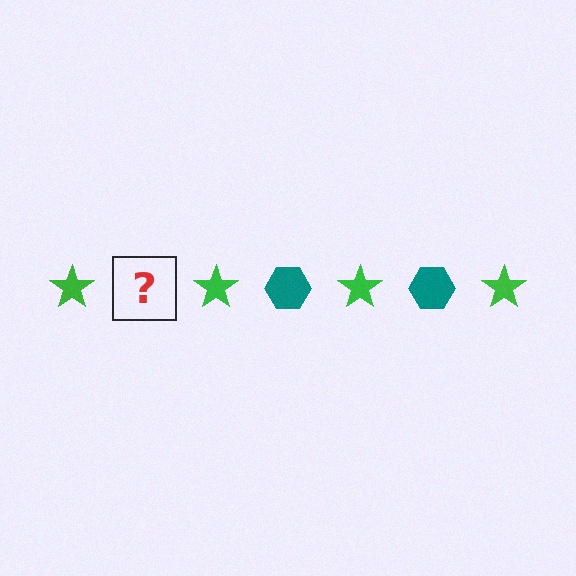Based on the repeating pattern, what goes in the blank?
The blank should be a teal hexagon.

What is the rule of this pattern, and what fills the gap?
The rule is that the pattern alternates between green star and teal hexagon. The gap should be filled with a teal hexagon.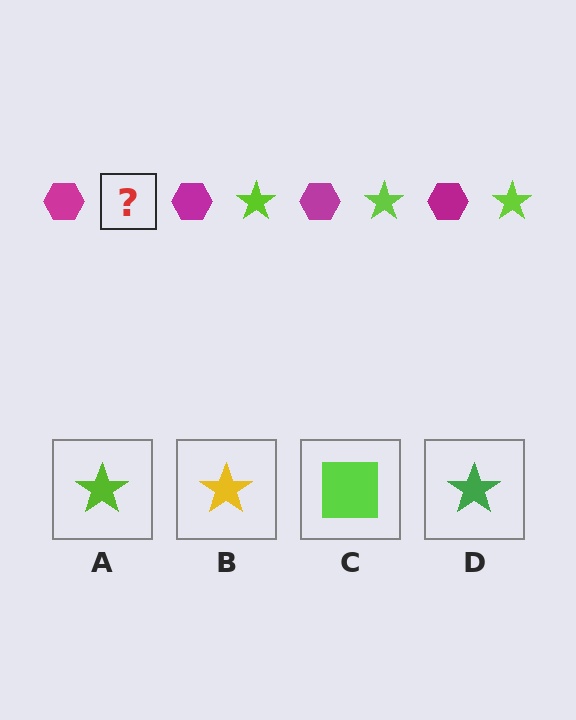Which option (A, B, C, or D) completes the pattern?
A.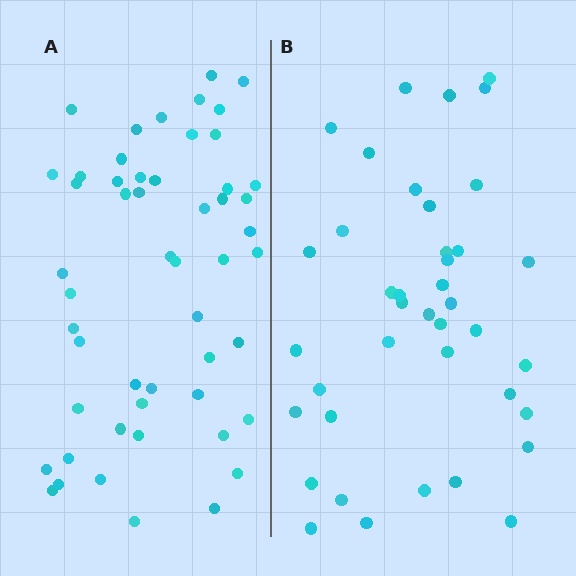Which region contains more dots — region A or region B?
Region A (the left region) has more dots.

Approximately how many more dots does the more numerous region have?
Region A has roughly 12 or so more dots than region B.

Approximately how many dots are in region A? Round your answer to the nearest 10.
About 50 dots. (The exact count is 52, which rounds to 50.)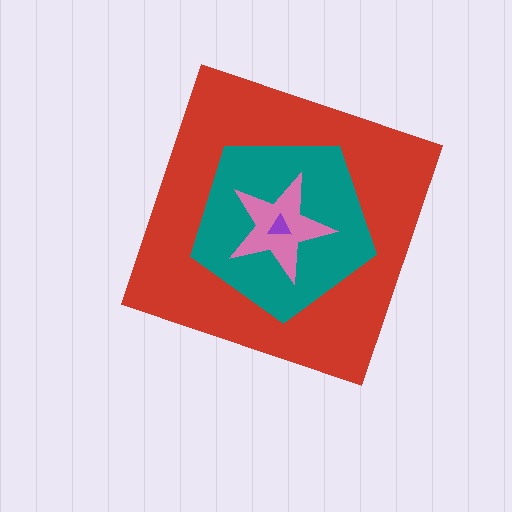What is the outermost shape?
The red diamond.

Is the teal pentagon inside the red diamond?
Yes.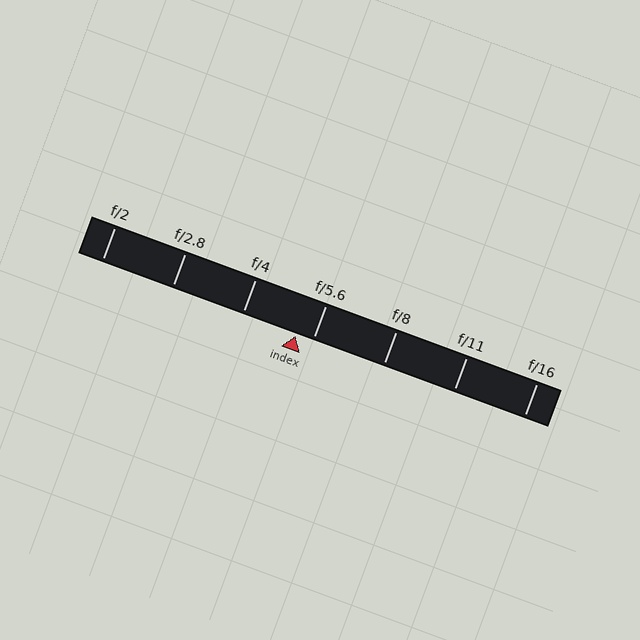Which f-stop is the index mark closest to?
The index mark is closest to f/5.6.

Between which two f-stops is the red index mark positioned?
The index mark is between f/4 and f/5.6.